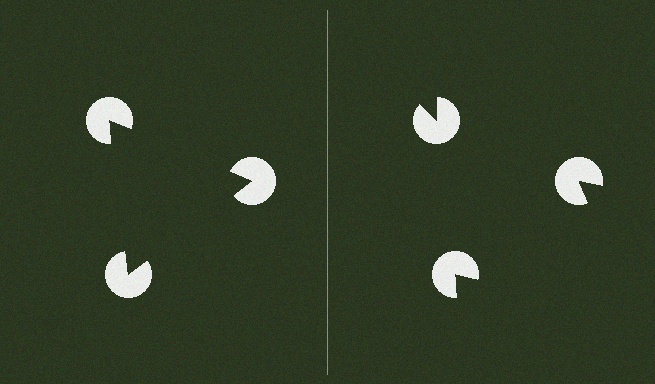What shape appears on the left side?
An illusory triangle.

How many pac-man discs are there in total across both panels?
6 — 3 on each side.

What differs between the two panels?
The pac-man discs are positioned identically on both sides; only the wedge orientations differ. On the left they align to a triangle; on the right they are misaligned.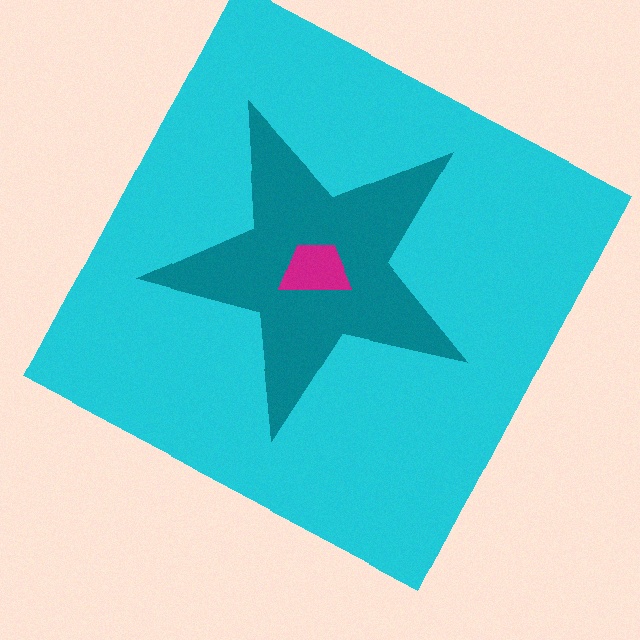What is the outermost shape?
The cyan square.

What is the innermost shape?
The magenta trapezoid.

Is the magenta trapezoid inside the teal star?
Yes.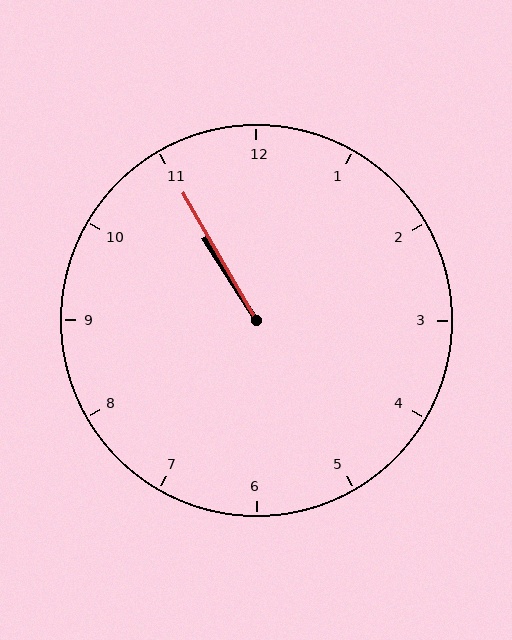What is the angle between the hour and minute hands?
Approximately 2 degrees.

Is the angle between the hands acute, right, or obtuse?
It is acute.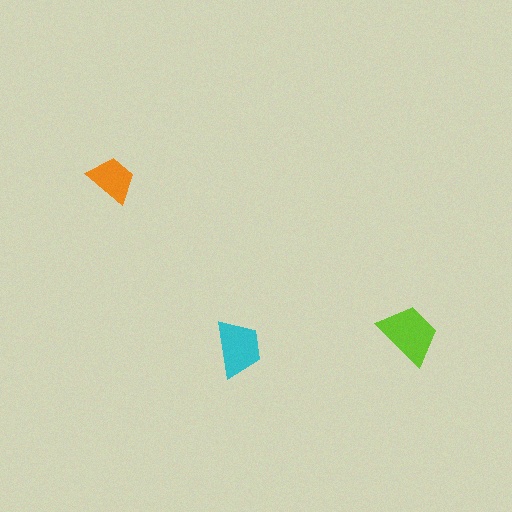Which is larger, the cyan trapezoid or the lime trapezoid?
The lime one.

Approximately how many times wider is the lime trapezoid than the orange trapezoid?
About 1.5 times wider.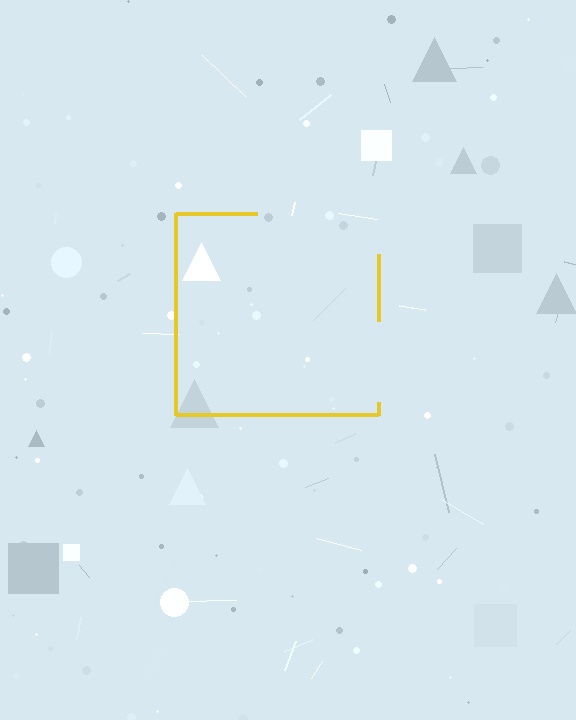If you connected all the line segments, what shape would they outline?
They would outline a square.